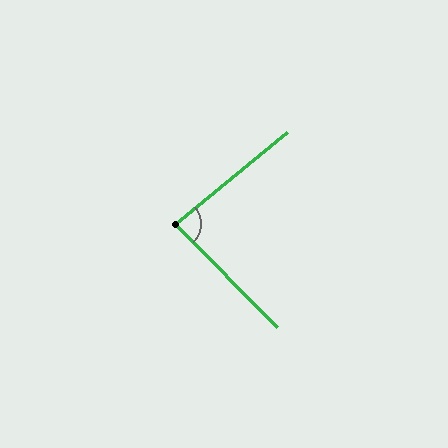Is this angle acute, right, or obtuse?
It is acute.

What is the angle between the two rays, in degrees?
Approximately 84 degrees.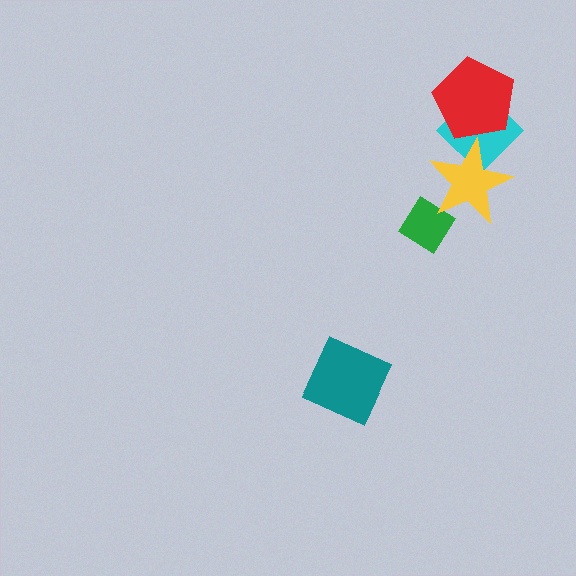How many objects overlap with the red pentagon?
1 object overlaps with the red pentagon.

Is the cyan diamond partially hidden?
Yes, it is partially covered by another shape.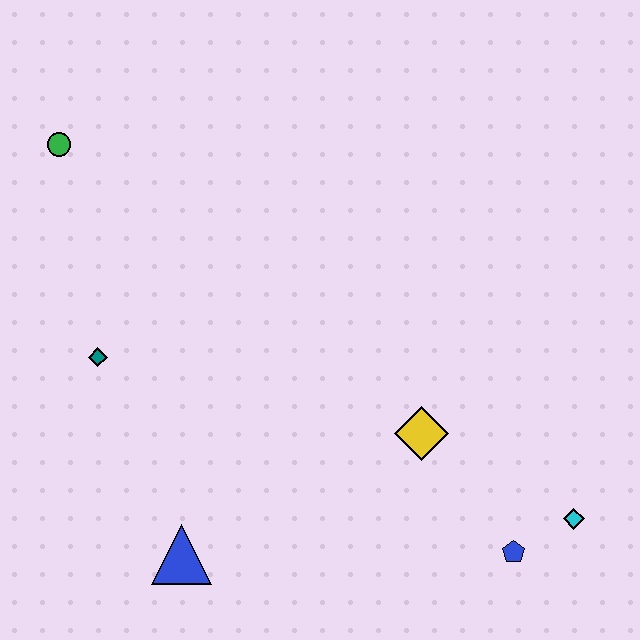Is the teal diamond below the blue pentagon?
No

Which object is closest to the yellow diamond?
The blue pentagon is closest to the yellow diamond.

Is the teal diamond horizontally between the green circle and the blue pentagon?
Yes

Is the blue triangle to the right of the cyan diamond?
No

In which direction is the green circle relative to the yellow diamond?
The green circle is to the left of the yellow diamond.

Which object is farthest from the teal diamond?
The cyan diamond is farthest from the teal diamond.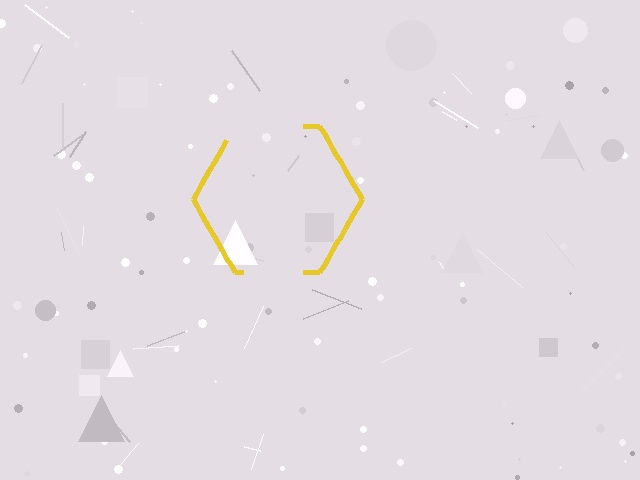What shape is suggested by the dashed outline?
The dashed outline suggests a hexagon.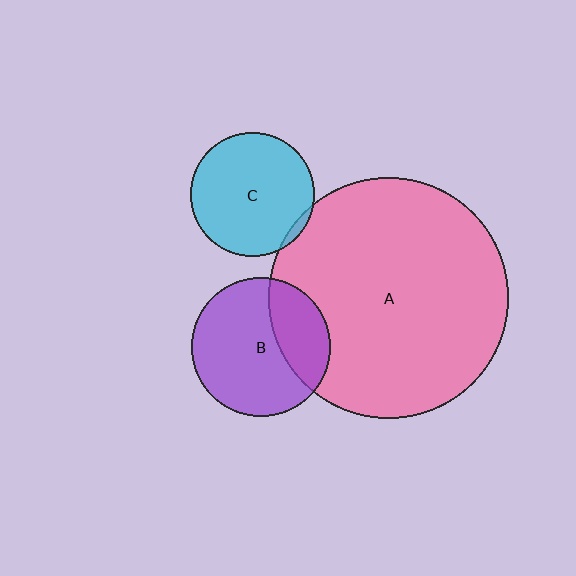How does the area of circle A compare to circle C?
Approximately 3.8 times.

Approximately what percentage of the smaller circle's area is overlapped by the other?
Approximately 30%.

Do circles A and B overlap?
Yes.